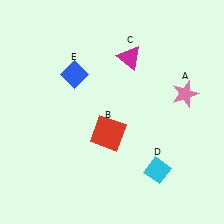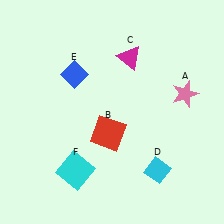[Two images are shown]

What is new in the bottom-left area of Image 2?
A cyan square (F) was added in the bottom-left area of Image 2.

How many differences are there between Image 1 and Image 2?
There is 1 difference between the two images.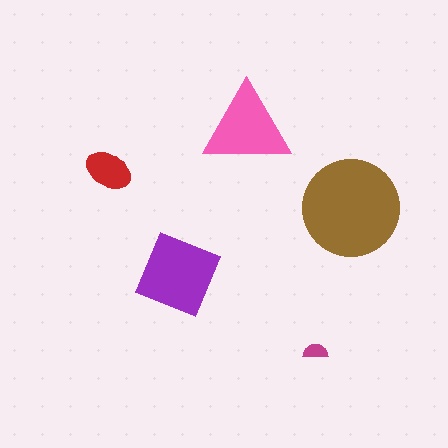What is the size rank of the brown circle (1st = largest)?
1st.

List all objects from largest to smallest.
The brown circle, the purple diamond, the pink triangle, the red ellipse, the magenta semicircle.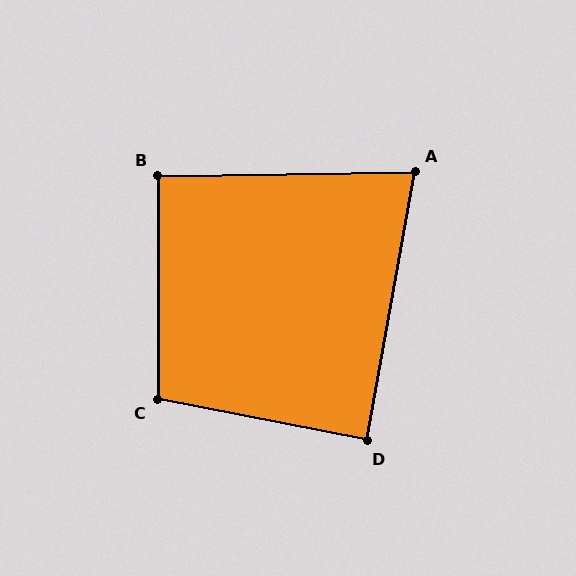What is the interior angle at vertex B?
Approximately 91 degrees (approximately right).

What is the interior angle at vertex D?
Approximately 89 degrees (approximately right).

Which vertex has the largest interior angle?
C, at approximately 101 degrees.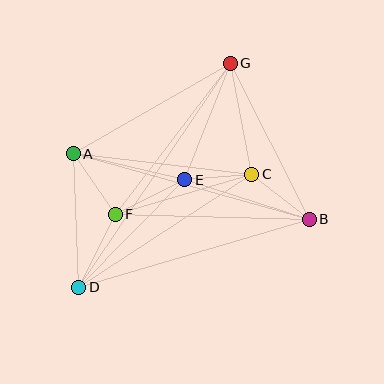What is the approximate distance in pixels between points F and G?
The distance between F and G is approximately 190 pixels.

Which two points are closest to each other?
Points C and E are closest to each other.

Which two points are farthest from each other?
Points D and G are farthest from each other.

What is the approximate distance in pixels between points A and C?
The distance between A and C is approximately 180 pixels.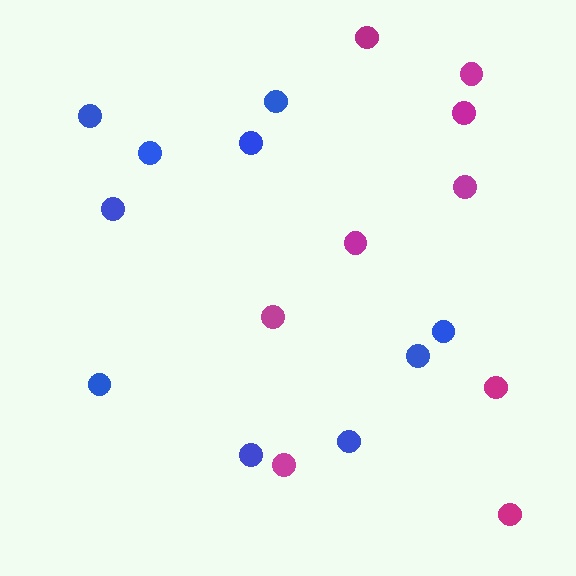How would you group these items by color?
There are 2 groups: one group of magenta circles (9) and one group of blue circles (10).